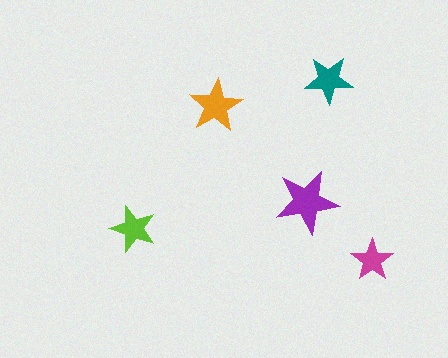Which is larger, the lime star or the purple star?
The purple one.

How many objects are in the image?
There are 5 objects in the image.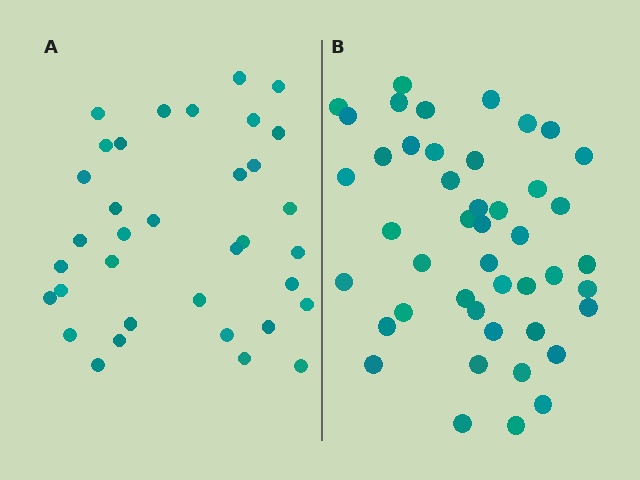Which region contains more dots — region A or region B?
Region B (the right region) has more dots.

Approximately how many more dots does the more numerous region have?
Region B has roughly 10 or so more dots than region A.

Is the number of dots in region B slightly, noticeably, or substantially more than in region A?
Region B has noticeably more, but not dramatically so. The ratio is roughly 1.3 to 1.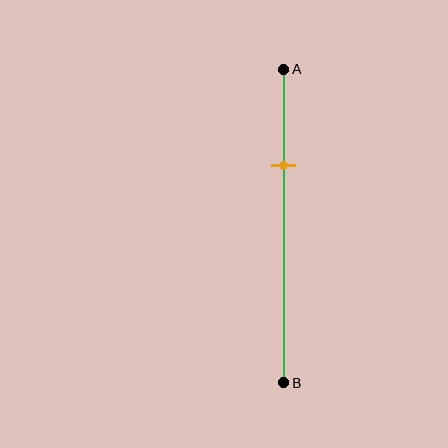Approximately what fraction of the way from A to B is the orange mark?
The orange mark is approximately 30% of the way from A to B.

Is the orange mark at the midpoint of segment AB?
No, the mark is at about 30% from A, not at the 50% midpoint.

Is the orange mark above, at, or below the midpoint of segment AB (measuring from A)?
The orange mark is above the midpoint of segment AB.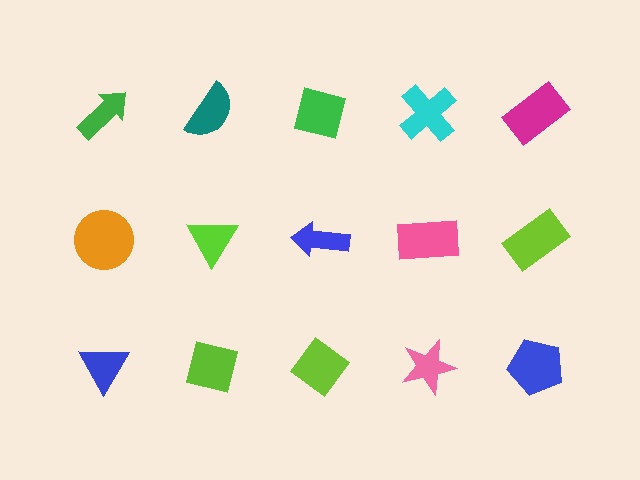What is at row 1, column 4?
A cyan cross.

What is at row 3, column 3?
A lime diamond.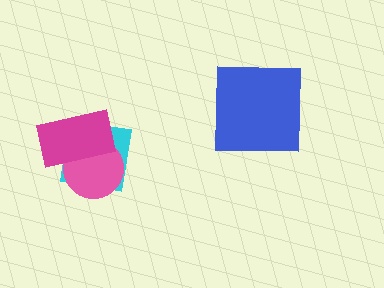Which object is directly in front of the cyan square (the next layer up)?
The pink circle is directly in front of the cyan square.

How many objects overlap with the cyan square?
2 objects overlap with the cyan square.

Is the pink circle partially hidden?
Yes, it is partially covered by another shape.